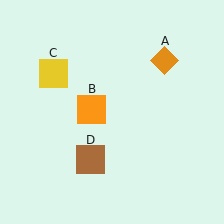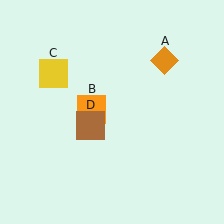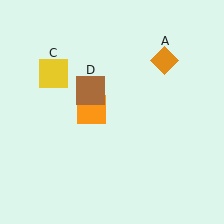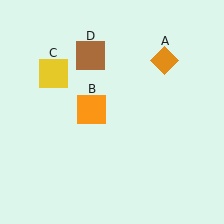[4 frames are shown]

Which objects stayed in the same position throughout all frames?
Orange diamond (object A) and orange square (object B) and yellow square (object C) remained stationary.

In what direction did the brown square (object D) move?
The brown square (object D) moved up.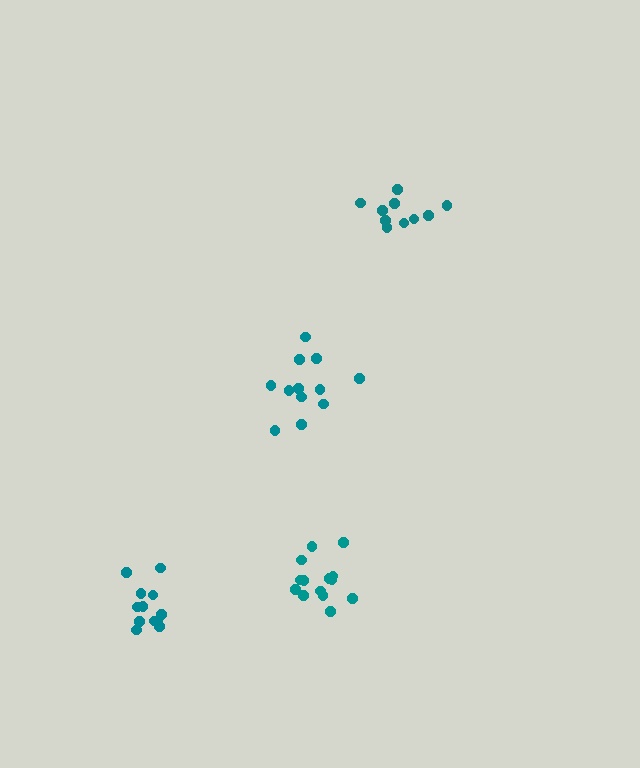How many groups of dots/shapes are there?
There are 4 groups.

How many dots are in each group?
Group 1: 12 dots, Group 2: 12 dots, Group 3: 14 dots, Group 4: 10 dots (48 total).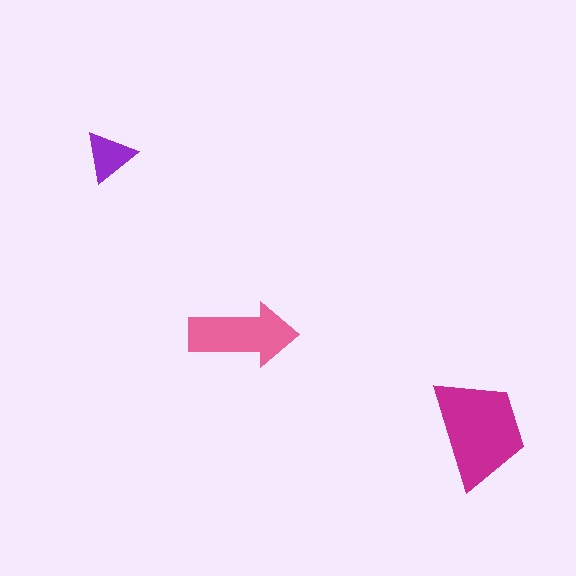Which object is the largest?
The magenta trapezoid.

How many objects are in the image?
There are 3 objects in the image.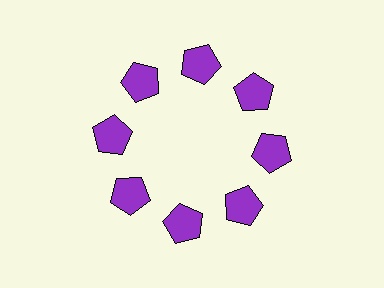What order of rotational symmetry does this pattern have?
This pattern has 8-fold rotational symmetry.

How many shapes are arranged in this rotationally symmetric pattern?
There are 8 shapes, arranged in 8 groups of 1.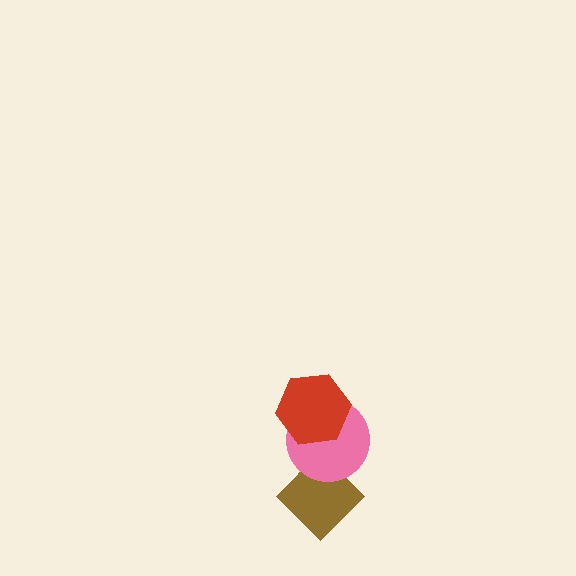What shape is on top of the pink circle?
The red hexagon is on top of the pink circle.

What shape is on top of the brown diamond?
The pink circle is on top of the brown diamond.